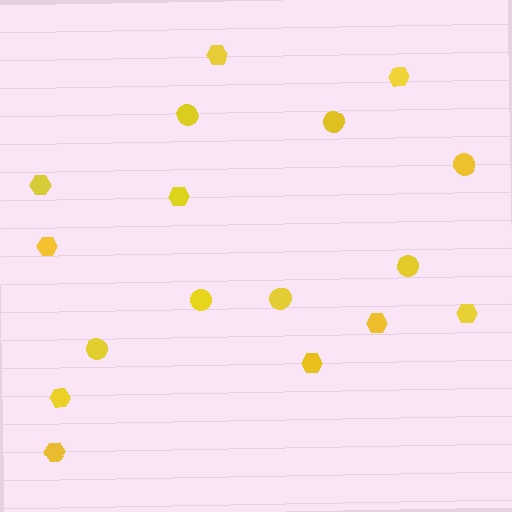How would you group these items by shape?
There are 2 groups: one group of circles (7) and one group of hexagons (10).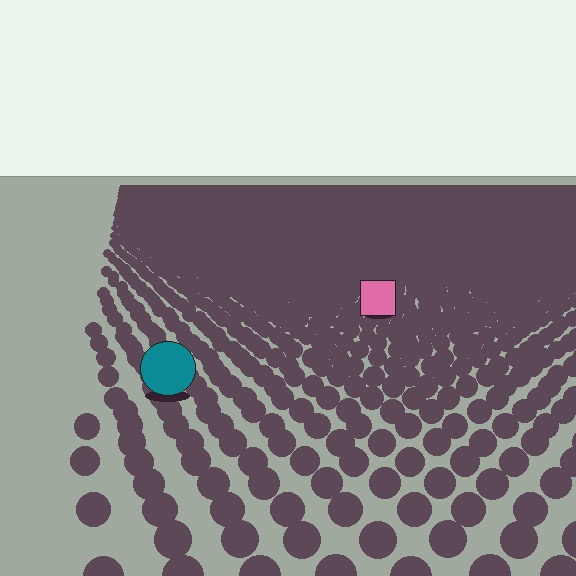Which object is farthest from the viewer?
The pink square is farthest from the viewer. It appears smaller and the ground texture around it is denser.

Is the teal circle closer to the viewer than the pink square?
Yes. The teal circle is closer — you can tell from the texture gradient: the ground texture is coarser near it.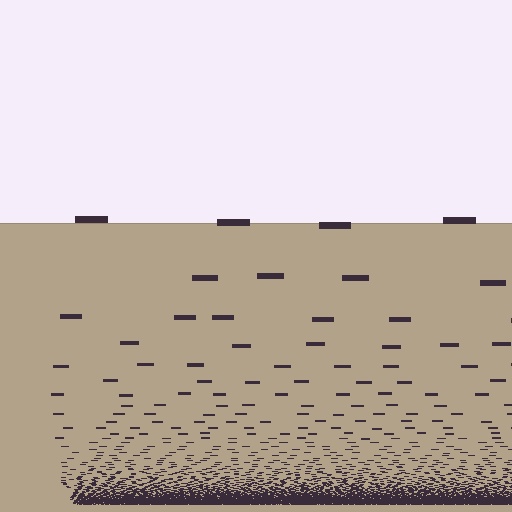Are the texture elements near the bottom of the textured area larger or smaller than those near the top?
Smaller. The gradient is inverted — elements near the bottom are smaller and denser.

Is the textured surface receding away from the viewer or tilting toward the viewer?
The surface appears to tilt toward the viewer. Texture elements get larger and sparser toward the top.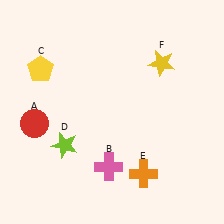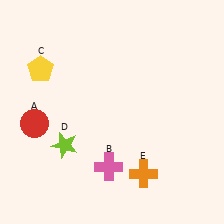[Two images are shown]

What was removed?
The yellow star (F) was removed in Image 2.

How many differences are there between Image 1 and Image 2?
There is 1 difference between the two images.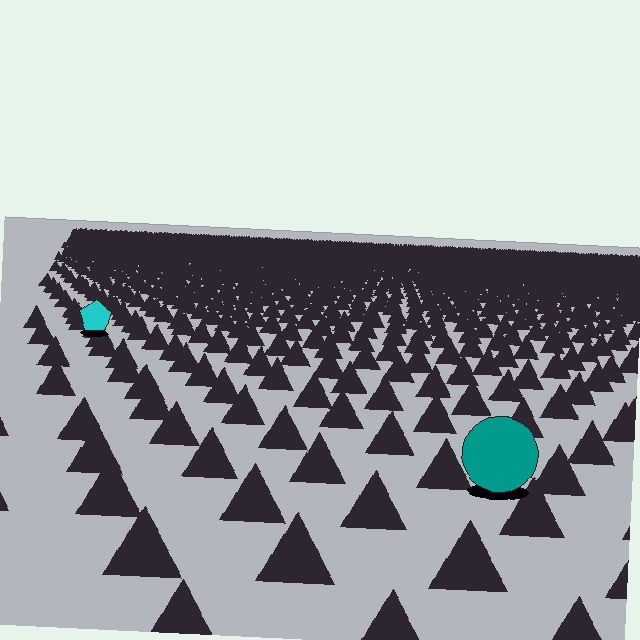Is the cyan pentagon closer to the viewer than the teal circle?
No. The teal circle is closer — you can tell from the texture gradient: the ground texture is coarser near it.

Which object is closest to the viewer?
The teal circle is closest. The texture marks near it are larger and more spread out.